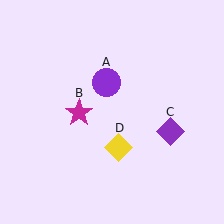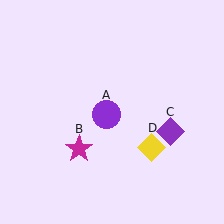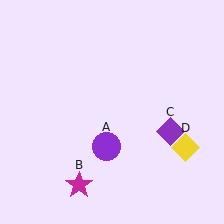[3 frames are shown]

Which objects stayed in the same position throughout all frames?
Purple diamond (object C) remained stationary.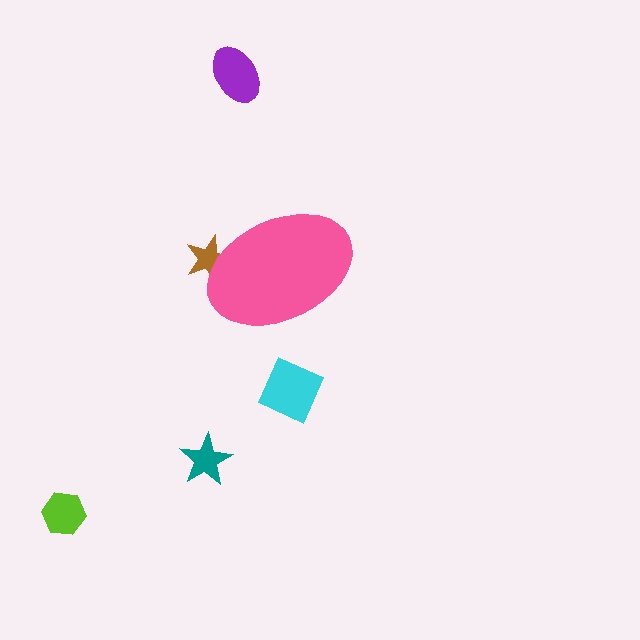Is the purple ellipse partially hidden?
No, the purple ellipse is fully visible.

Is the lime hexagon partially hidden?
No, the lime hexagon is fully visible.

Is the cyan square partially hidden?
No, the cyan square is fully visible.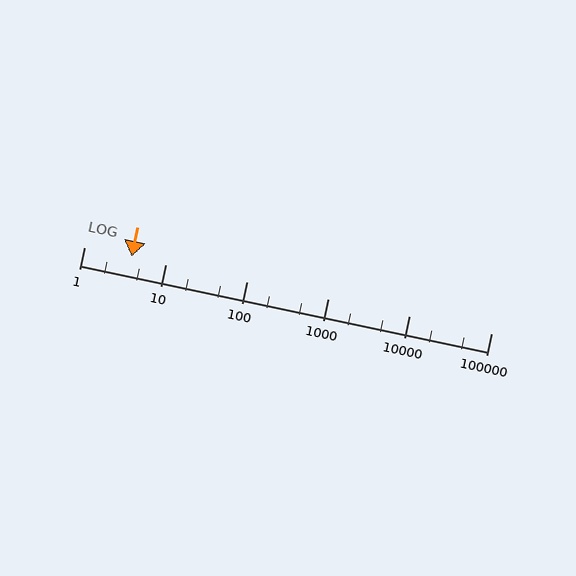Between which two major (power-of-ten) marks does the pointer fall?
The pointer is between 1 and 10.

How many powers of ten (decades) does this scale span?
The scale spans 5 decades, from 1 to 100000.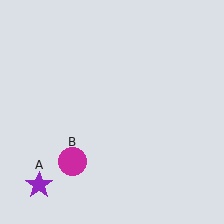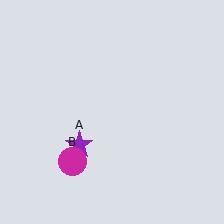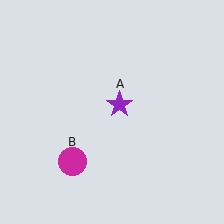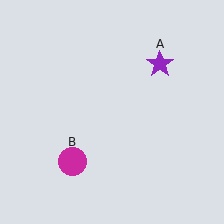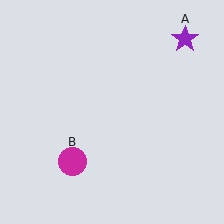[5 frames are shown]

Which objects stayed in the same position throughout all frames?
Magenta circle (object B) remained stationary.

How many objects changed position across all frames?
1 object changed position: purple star (object A).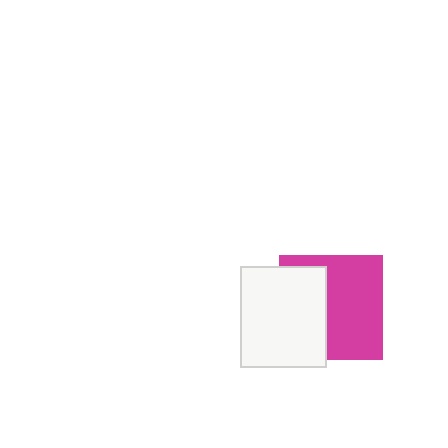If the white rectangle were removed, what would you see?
You would see the complete magenta square.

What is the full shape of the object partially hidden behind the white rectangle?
The partially hidden object is a magenta square.